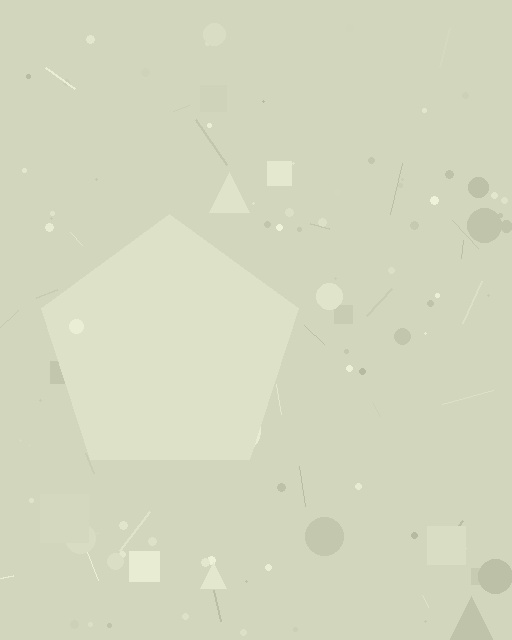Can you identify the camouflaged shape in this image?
The camouflaged shape is a pentagon.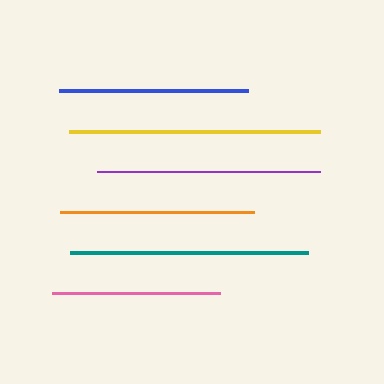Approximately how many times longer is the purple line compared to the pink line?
The purple line is approximately 1.3 times the length of the pink line.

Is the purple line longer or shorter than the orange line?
The purple line is longer than the orange line.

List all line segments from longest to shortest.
From longest to shortest: yellow, teal, purple, orange, blue, pink.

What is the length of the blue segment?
The blue segment is approximately 189 pixels long.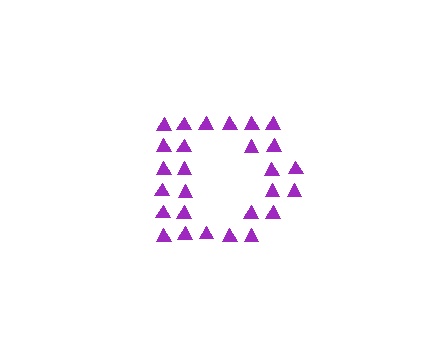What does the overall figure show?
The overall figure shows the letter D.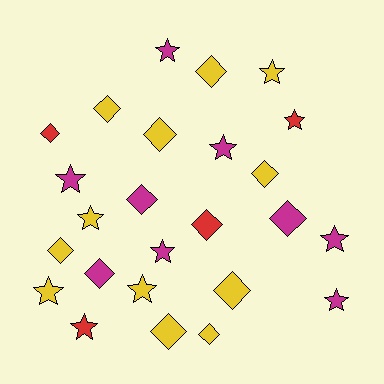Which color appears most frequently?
Yellow, with 12 objects.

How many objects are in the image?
There are 25 objects.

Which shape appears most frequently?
Diamond, with 13 objects.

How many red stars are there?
There are 2 red stars.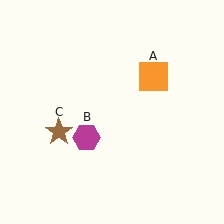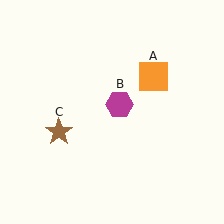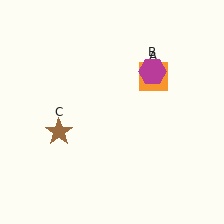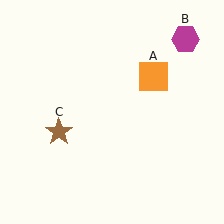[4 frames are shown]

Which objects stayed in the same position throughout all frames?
Orange square (object A) and brown star (object C) remained stationary.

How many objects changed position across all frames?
1 object changed position: magenta hexagon (object B).